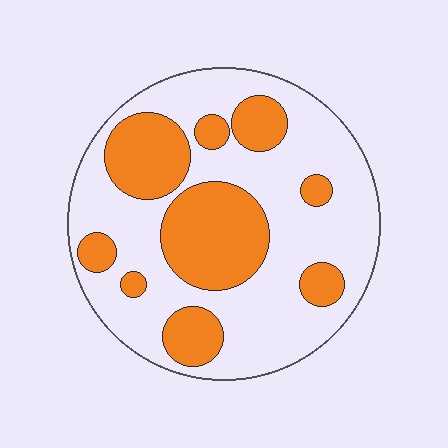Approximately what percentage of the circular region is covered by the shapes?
Approximately 35%.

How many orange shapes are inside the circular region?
9.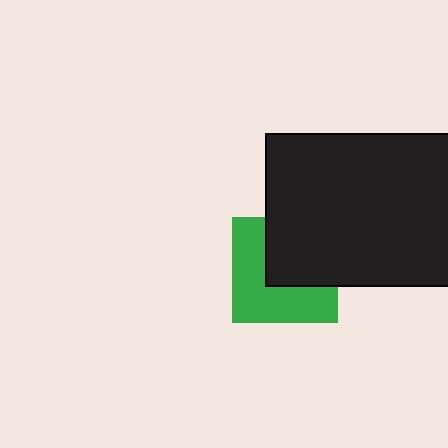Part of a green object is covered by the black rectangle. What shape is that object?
It is a square.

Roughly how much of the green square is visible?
About half of it is visible (roughly 55%).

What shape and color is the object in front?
The object in front is a black rectangle.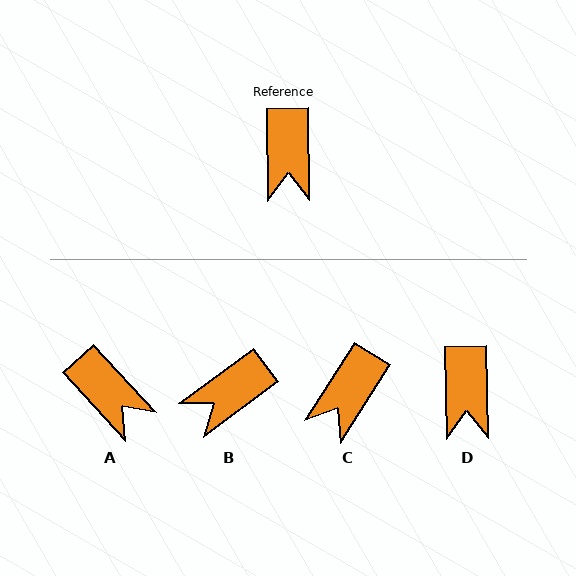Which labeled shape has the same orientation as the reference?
D.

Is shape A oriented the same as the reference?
No, it is off by about 42 degrees.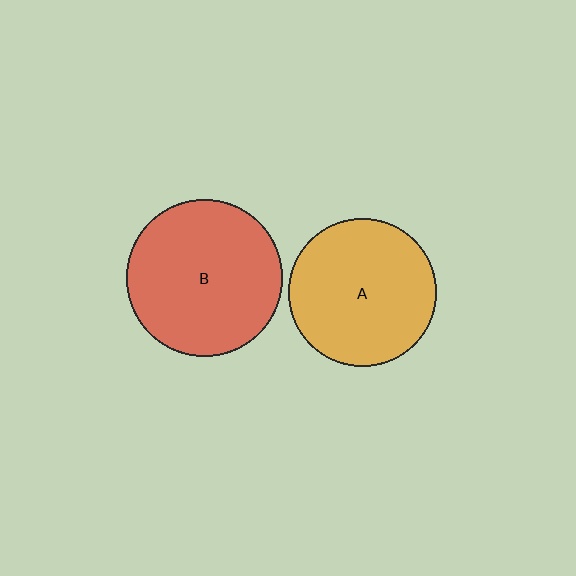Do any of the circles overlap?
No, none of the circles overlap.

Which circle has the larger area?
Circle B (red).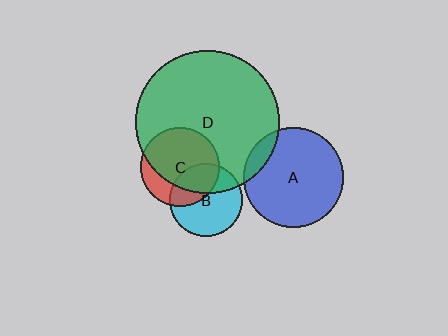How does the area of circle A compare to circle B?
Approximately 1.9 times.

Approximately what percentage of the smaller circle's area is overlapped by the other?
Approximately 10%.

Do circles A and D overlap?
Yes.